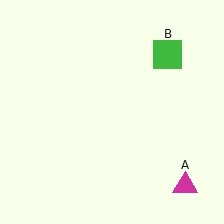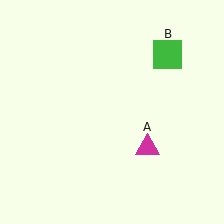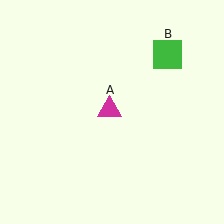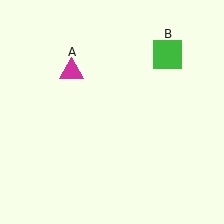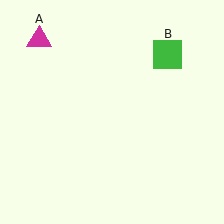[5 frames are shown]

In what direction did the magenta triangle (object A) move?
The magenta triangle (object A) moved up and to the left.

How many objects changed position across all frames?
1 object changed position: magenta triangle (object A).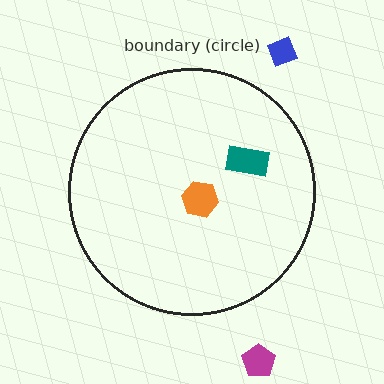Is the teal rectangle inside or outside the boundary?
Inside.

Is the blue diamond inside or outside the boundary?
Outside.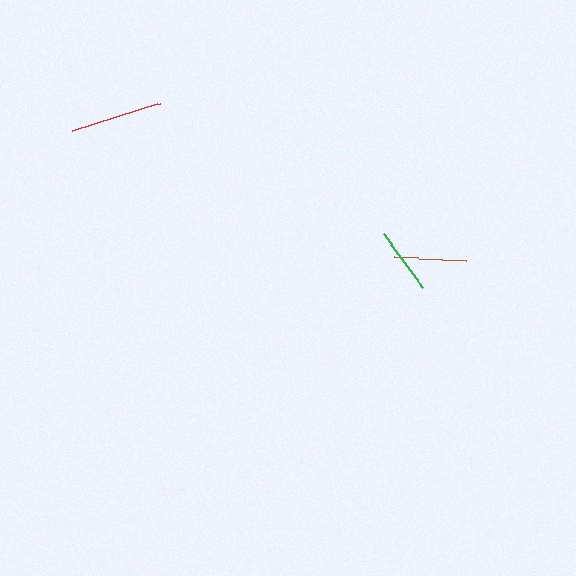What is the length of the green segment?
The green segment is approximately 66 pixels long.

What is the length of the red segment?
The red segment is approximately 93 pixels long.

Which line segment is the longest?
The red line is the longest at approximately 93 pixels.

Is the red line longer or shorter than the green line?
The red line is longer than the green line.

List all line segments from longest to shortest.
From longest to shortest: red, brown, green.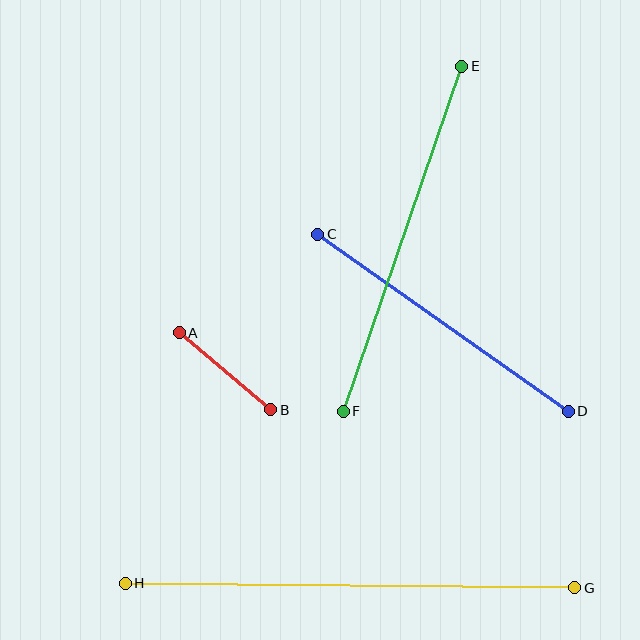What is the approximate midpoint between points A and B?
The midpoint is at approximately (225, 371) pixels.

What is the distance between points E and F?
The distance is approximately 365 pixels.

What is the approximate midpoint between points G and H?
The midpoint is at approximately (350, 586) pixels.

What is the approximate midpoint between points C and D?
The midpoint is at approximately (443, 323) pixels.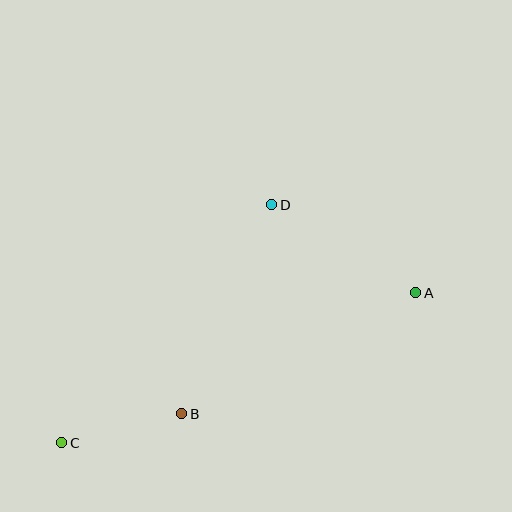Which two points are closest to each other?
Points B and C are closest to each other.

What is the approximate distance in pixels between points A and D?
The distance between A and D is approximately 169 pixels.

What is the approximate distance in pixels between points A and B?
The distance between A and B is approximately 263 pixels.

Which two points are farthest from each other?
Points A and C are farthest from each other.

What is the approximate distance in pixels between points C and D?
The distance between C and D is approximately 318 pixels.